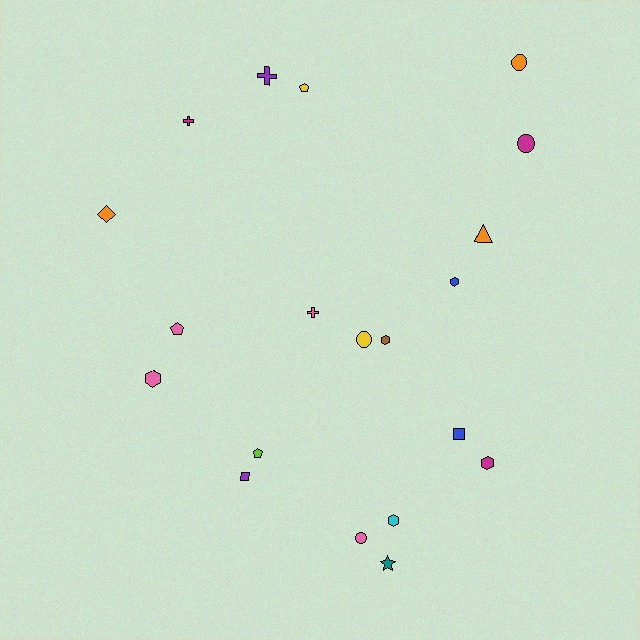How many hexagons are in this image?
There are 5 hexagons.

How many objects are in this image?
There are 20 objects.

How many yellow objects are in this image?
There are 2 yellow objects.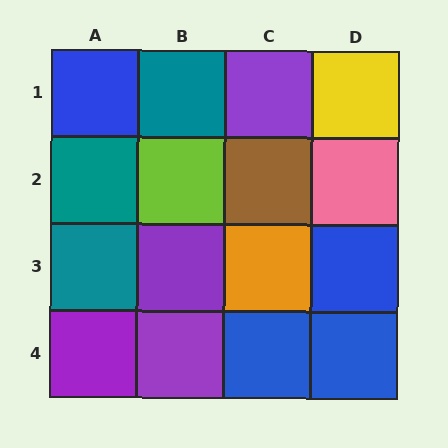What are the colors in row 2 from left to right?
Teal, lime, brown, pink.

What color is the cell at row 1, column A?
Blue.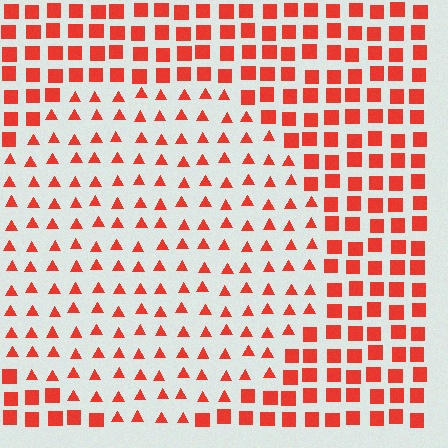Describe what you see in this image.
The image is filled with small red elements arranged in a uniform grid. A circle-shaped region contains triangles, while the surrounding area contains squares. The boundary is defined purely by the change in element shape.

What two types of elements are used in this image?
The image uses triangles inside the circle region and squares outside it.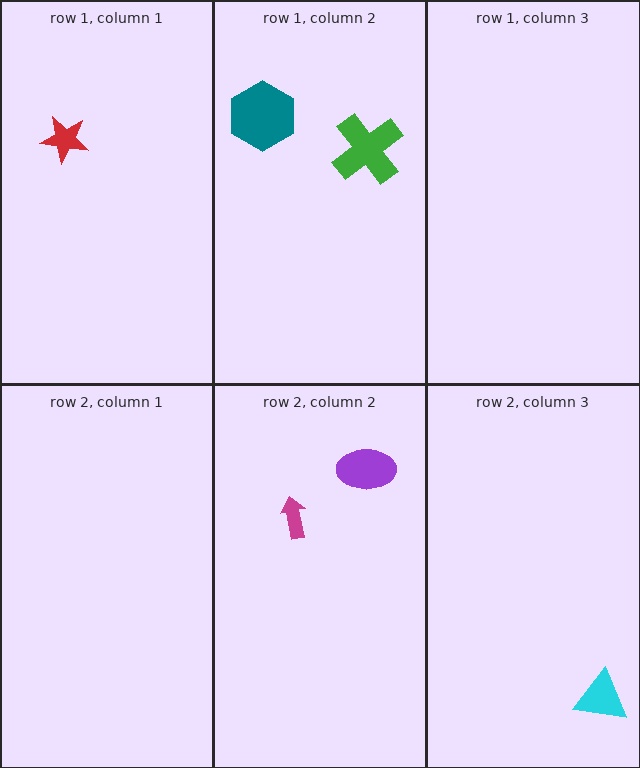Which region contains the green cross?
The row 1, column 2 region.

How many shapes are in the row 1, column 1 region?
1.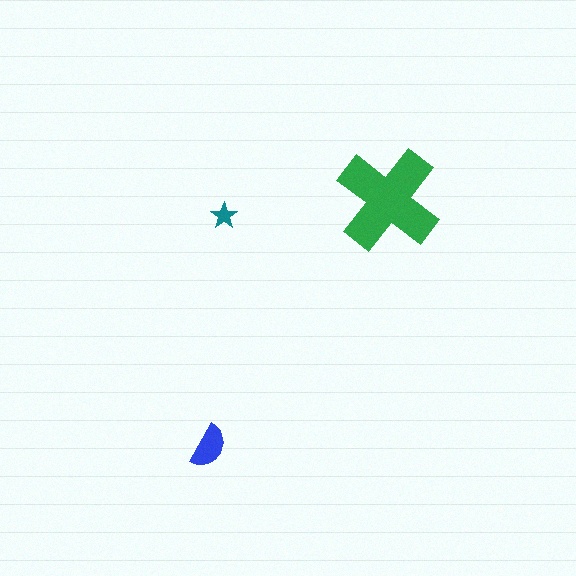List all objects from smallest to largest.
The teal star, the blue semicircle, the green cross.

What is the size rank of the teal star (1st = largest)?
3rd.